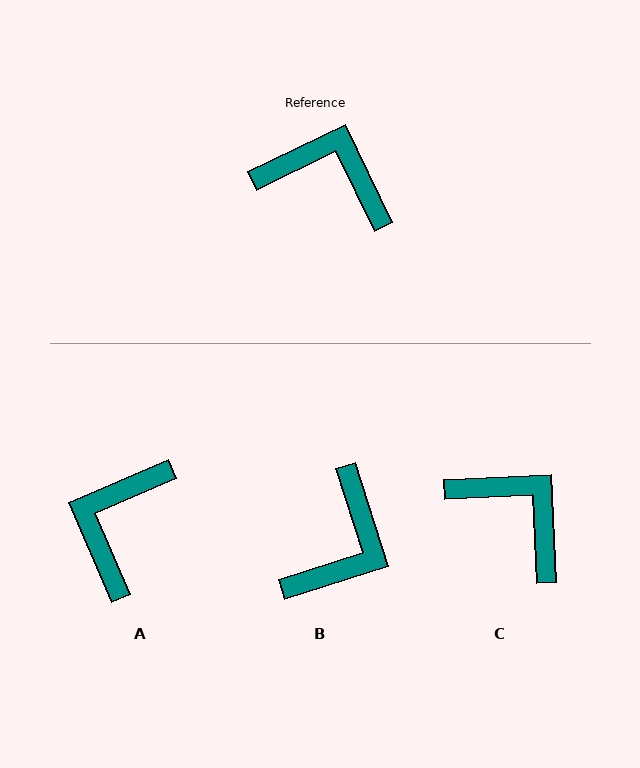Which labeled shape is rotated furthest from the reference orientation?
B, about 98 degrees away.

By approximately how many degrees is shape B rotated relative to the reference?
Approximately 98 degrees clockwise.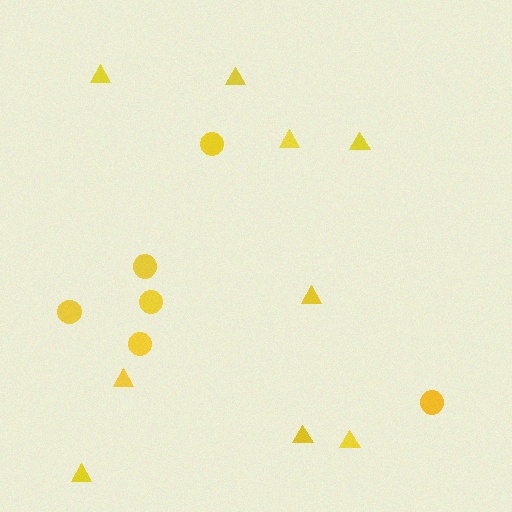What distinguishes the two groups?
There are 2 groups: one group of triangles (9) and one group of circles (6).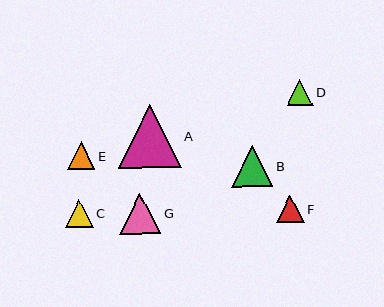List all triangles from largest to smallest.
From largest to smallest: A, B, G, C, E, F, D.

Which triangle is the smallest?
Triangle D is the smallest with a size of approximately 26 pixels.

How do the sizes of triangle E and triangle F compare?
Triangle E and triangle F are approximately the same size.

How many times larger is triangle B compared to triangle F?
Triangle B is approximately 1.5 times the size of triangle F.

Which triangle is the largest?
Triangle A is the largest with a size of approximately 63 pixels.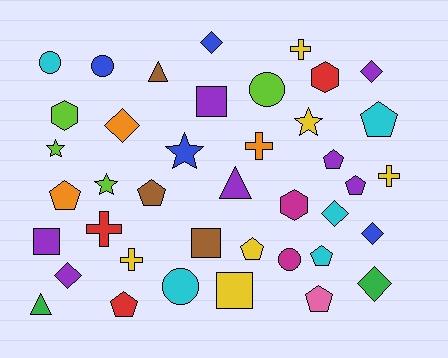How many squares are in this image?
There are 4 squares.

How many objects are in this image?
There are 40 objects.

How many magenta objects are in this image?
There are 2 magenta objects.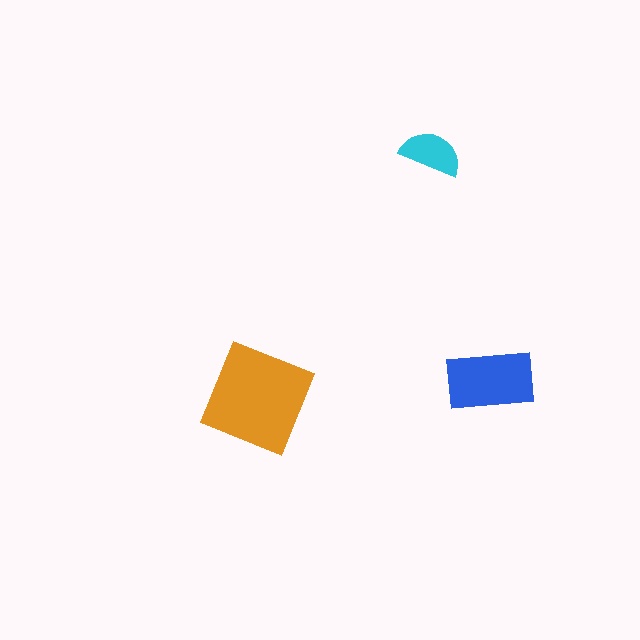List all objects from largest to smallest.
The orange diamond, the blue rectangle, the cyan semicircle.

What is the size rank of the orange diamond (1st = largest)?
1st.